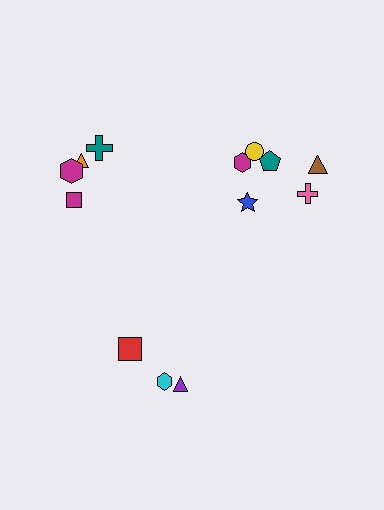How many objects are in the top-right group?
There are 6 objects.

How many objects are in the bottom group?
There are 3 objects.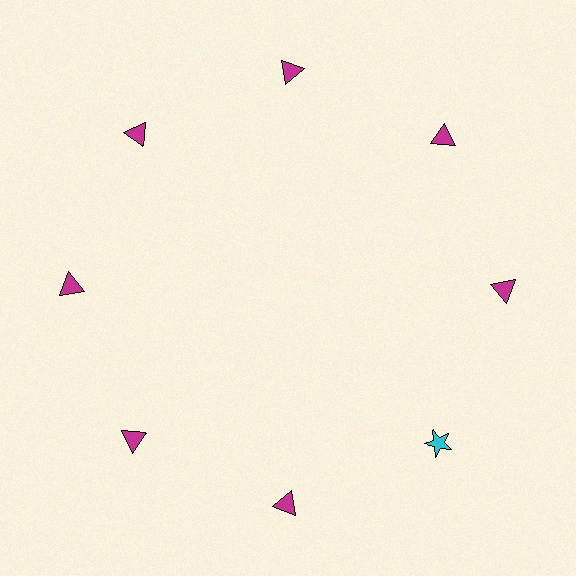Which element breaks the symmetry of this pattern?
The cyan star at roughly the 4 o'clock position breaks the symmetry. All other shapes are magenta triangles.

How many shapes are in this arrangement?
There are 8 shapes arranged in a ring pattern.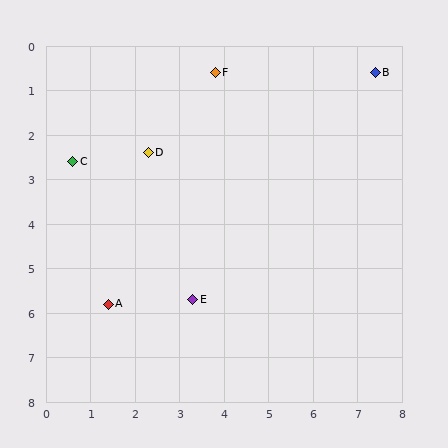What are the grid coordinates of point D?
Point D is at approximately (2.3, 2.4).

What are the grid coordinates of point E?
Point E is at approximately (3.3, 5.7).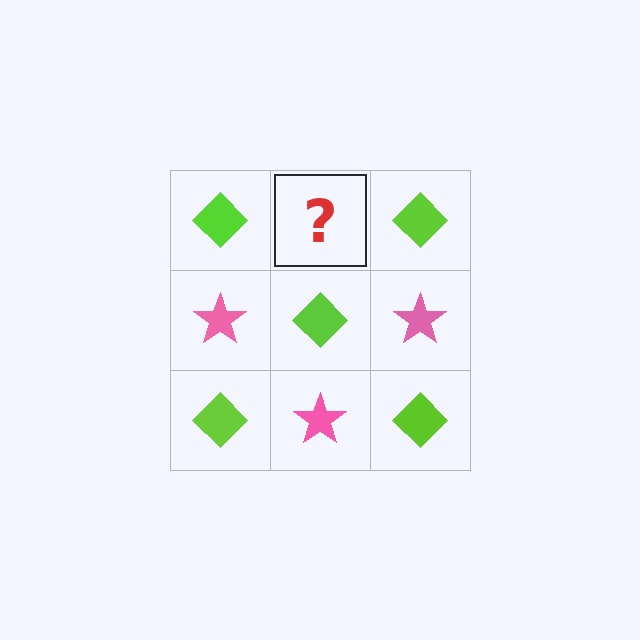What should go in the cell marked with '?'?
The missing cell should contain a pink star.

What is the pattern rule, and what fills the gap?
The rule is that it alternates lime diamond and pink star in a checkerboard pattern. The gap should be filled with a pink star.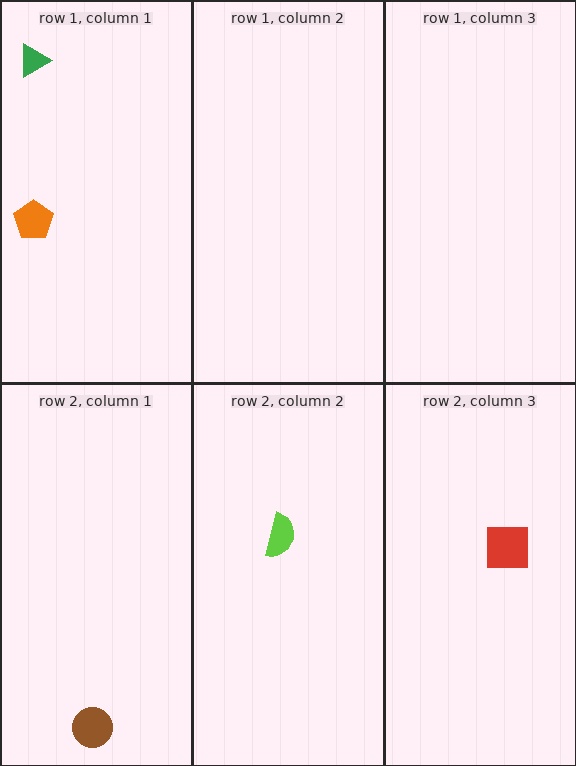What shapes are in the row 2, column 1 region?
The brown circle.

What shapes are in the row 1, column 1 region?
The green triangle, the orange pentagon.